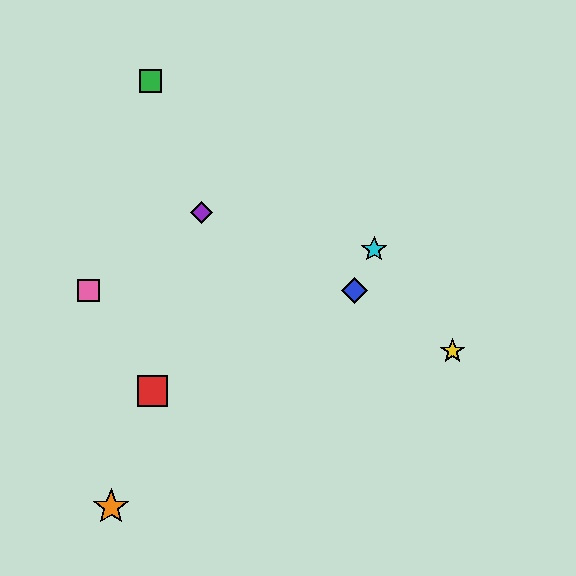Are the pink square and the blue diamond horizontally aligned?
Yes, both are at y≈290.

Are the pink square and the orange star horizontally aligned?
No, the pink square is at y≈290 and the orange star is at y≈507.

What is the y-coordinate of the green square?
The green square is at y≈81.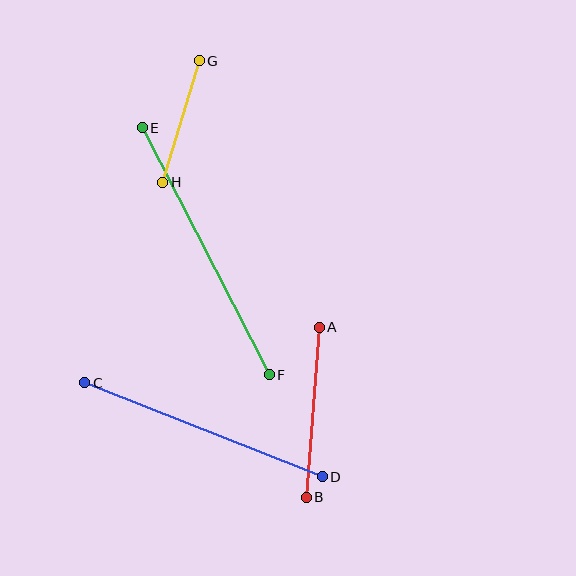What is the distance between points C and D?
The distance is approximately 255 pixels.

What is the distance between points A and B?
The distance is approximately 171 pixels.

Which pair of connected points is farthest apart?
Points E and F are farthest apart.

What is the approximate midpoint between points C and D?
The midpoint is at approximately (204, 430) pixels.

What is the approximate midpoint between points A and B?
The midpoint is at approximately (313, 412) pixels.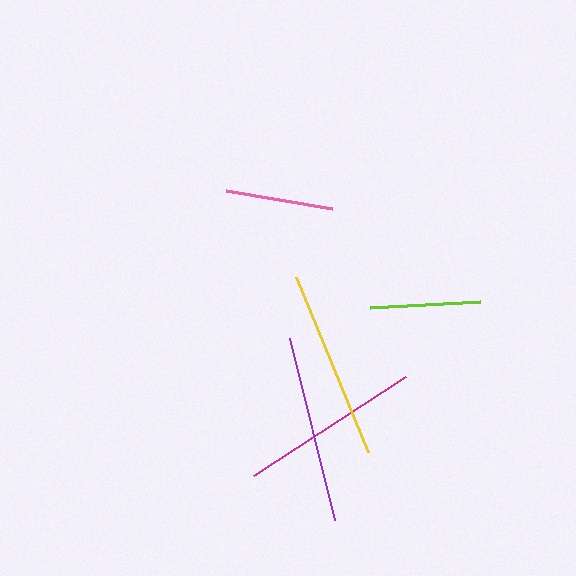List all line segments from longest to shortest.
From longest to shortest: yellow, purple, magenta, lime, pink.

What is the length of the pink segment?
The pink segment is approximately 108 pixels long.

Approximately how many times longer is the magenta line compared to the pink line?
The magenta line is approximately 1.7 times the length of the pink line.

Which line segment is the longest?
The yellow line is the longest at approximately 189 pixels.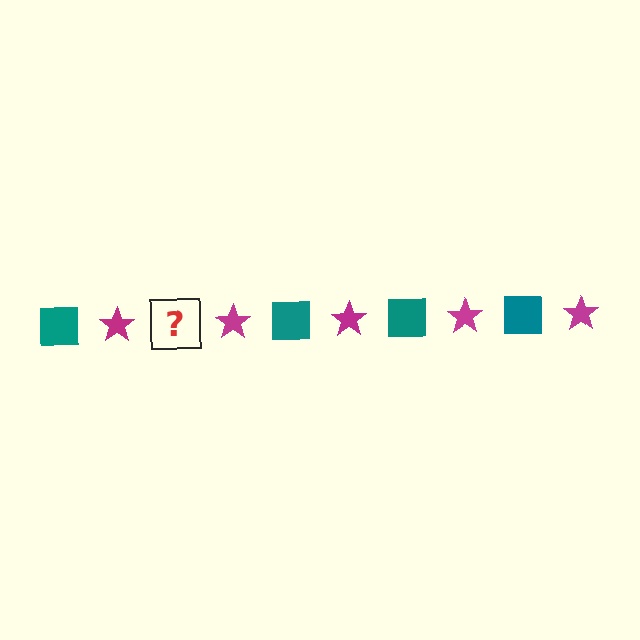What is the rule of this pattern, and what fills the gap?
The rule is that the pattern alternates between teal square and magenta star. The gap should be filled with a teal square.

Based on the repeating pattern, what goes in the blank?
The blank should be a teal square.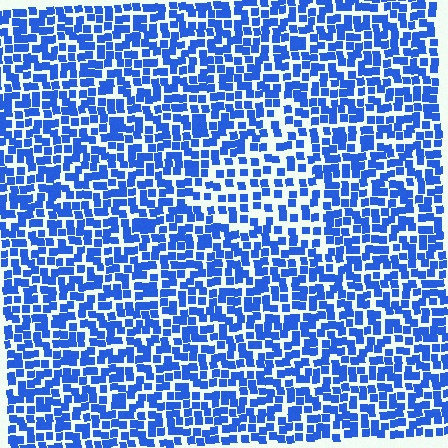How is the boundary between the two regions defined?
The boundary is defined by a change in element density (approximately 1.7x ratio). All elements are the same color, size, and shape.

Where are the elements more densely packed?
The elements are more densely packed outside the triangle boundary.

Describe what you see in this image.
The image contains small blue elements arranged at two different densities. A triangle-shaped region is visible where the elements are less densely packed than the surrounding area.